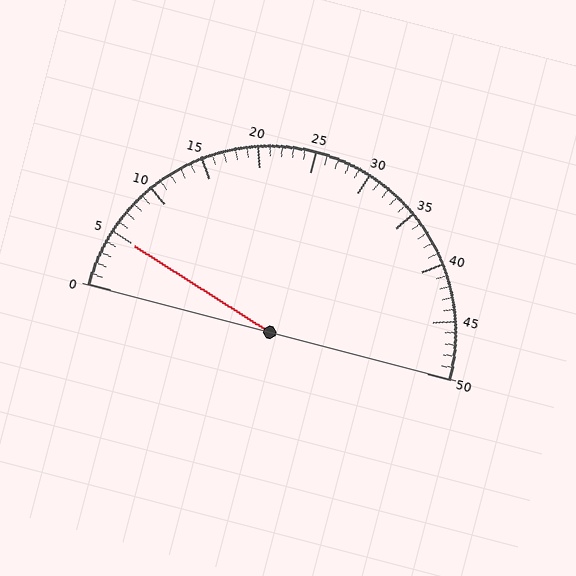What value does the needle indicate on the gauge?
The needle indicates approximately 5.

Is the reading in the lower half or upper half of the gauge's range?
The reading is in the lower half of the range (0 to 50).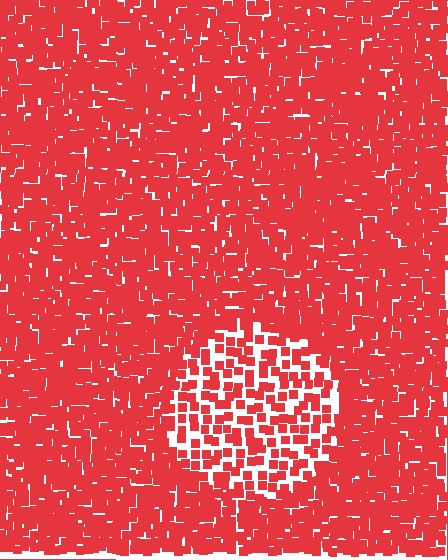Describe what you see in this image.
The image contains small red elements arranged at two different densities. A circle-shaped region is visible where the elements are less densely packed than the surrounding area.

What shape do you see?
I see a circle.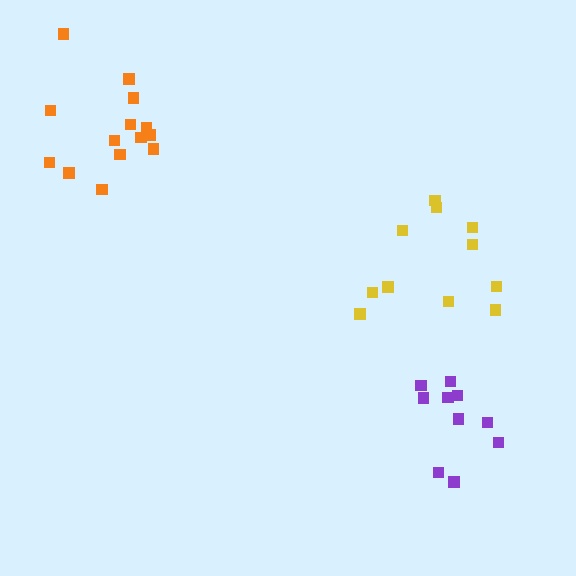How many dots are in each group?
Group 1: 14 dots, Group 2: 10 dots, Group 3: 11 dots (35 total).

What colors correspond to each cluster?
The clusters are colored: orange, purple, yellow.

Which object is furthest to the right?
The purple cluster is rightmost.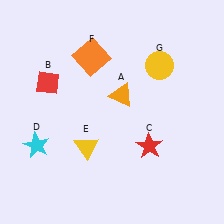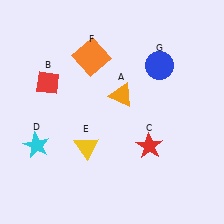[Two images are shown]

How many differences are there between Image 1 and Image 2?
There is 1 difference between the two images.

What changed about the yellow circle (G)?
In Image 1, G is yellow. In Image 2, it changed to blue.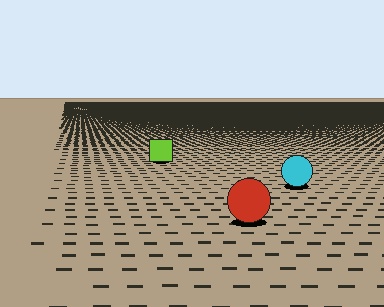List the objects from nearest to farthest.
From nearest to farthest: the red circle, the cyan circle, the lime square.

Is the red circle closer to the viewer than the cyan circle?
Yes. The red circle is closer — you can tell from the texture gradient: the ground texture is coarser near it.